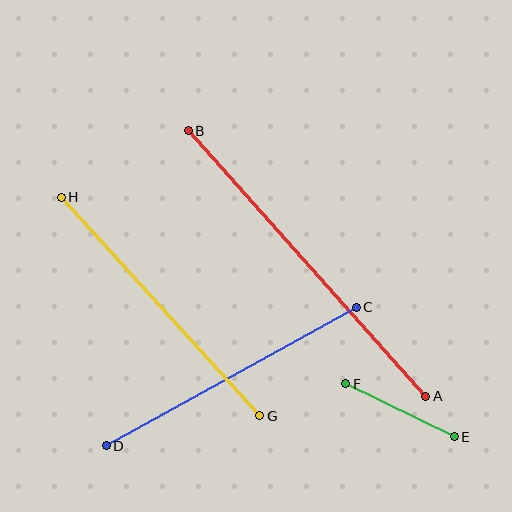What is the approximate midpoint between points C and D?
The midpoint is at approximately (231, 377) pixels.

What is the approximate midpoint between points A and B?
The midpoint is at approximately (307, 263) pixels.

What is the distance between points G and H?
The distance is approximately 295 pixels.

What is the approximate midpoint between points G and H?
The midpoint is at approximately (160, 306) pixels.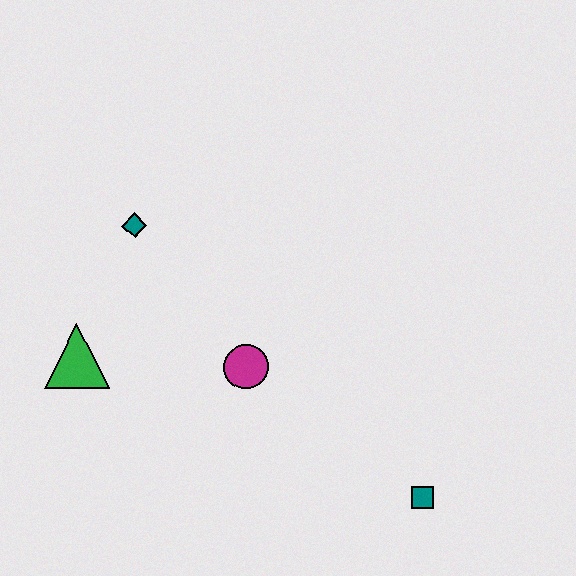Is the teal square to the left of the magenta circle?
No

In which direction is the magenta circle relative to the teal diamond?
The magenta circle is below the teal diamond.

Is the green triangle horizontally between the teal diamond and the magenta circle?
No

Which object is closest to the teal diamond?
The green triangle is closest to the teal diamond.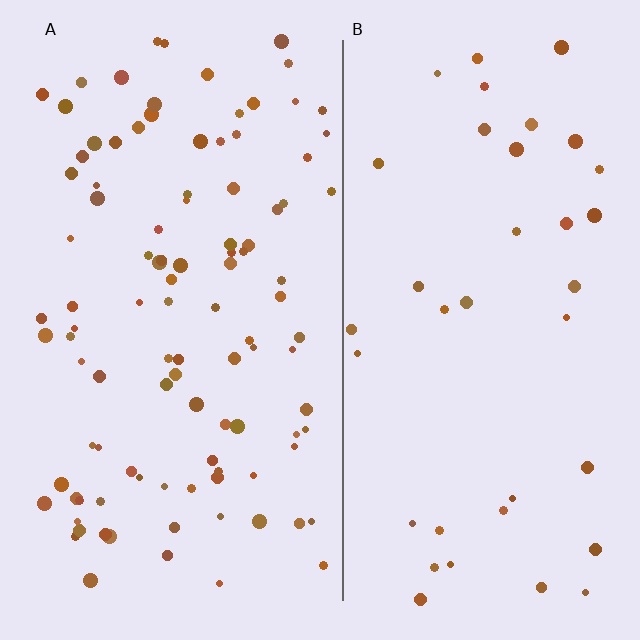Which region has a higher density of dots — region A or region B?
A (the left).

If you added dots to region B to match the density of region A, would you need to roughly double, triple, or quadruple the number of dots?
Approximately triple.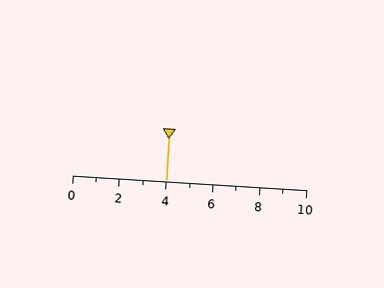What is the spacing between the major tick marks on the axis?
The major ticks are spaced 2 apart.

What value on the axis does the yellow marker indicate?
The marker indicates approximately 4.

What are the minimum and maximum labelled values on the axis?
The axis runs from 0 to 10.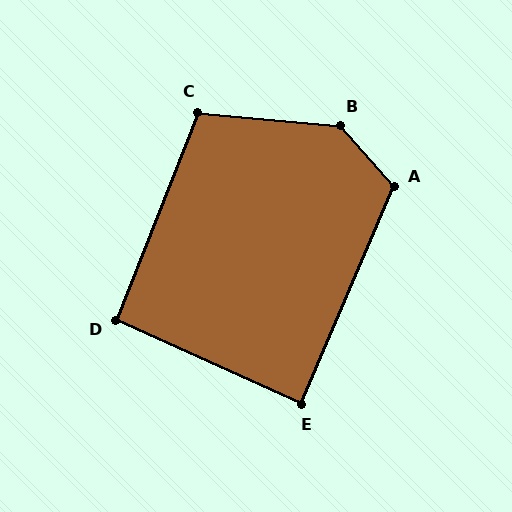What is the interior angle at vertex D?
Approximately 93 degrees (approximately right).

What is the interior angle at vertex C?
Approximately 106 degrees (obtuse).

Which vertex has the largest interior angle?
B, at approximately 137 degrees.